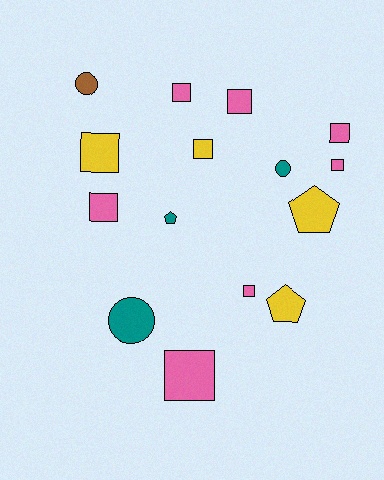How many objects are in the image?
There are 15 objects.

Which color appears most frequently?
Pink, with 7 objects.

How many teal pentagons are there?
There is 1 teal pentagon.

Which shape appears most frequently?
Square, with 9 objects.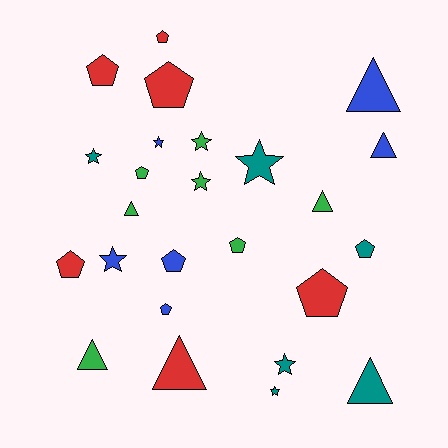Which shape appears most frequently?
Pentagon, with 10 objects.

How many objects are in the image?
There are 25 objects.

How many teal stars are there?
There are 4 teal stars.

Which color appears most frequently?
Green, with 7 objects.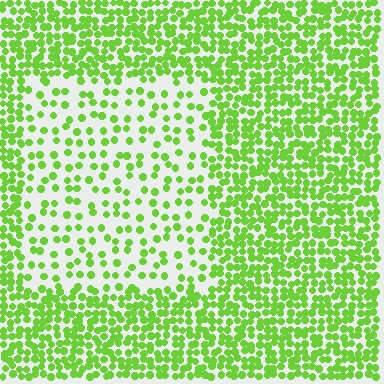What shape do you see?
I see a rectangle.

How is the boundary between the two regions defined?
The boundary is defined by a change in element density (approximately 2.5x ratio). All elements are the same color, size, and shape.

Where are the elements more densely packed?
The elements are more densely packed outside the rectangle boundary.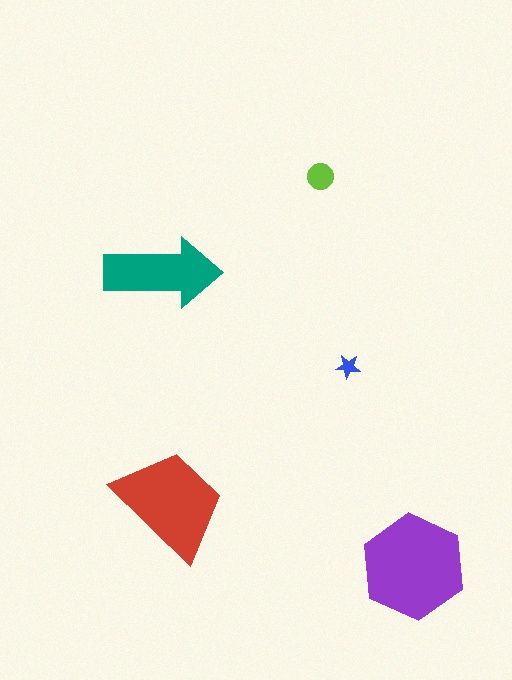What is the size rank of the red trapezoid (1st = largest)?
2nd.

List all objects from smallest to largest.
The blue star, the lime circle, the teal arrow, the red trapezoid, the purple hexagon.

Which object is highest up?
The lime circle is topmost.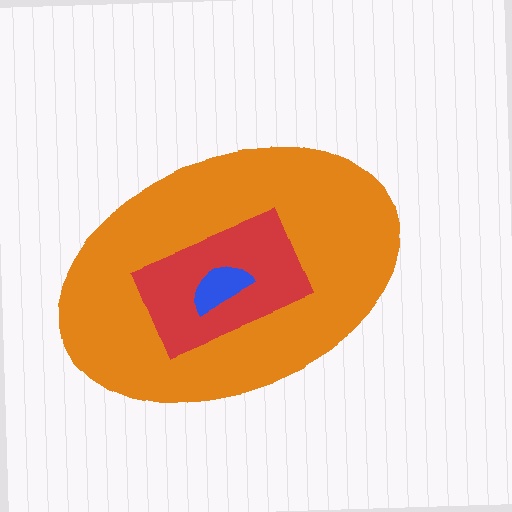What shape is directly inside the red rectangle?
The blue semicircle.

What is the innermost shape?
The blue semicircle.